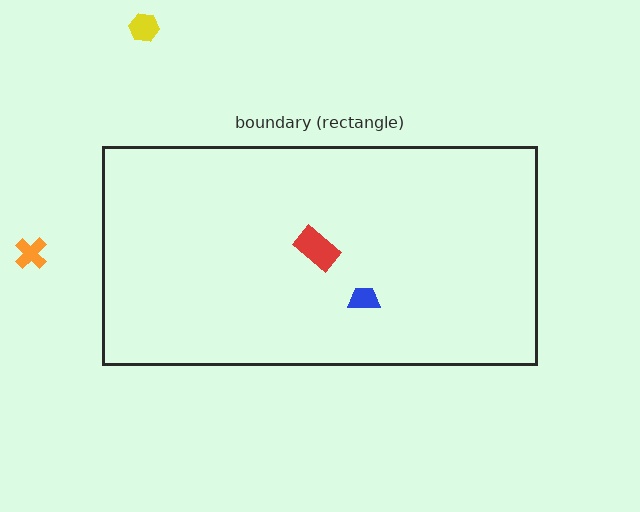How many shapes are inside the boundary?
2 inside, 2 outside.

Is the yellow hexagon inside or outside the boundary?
Outside.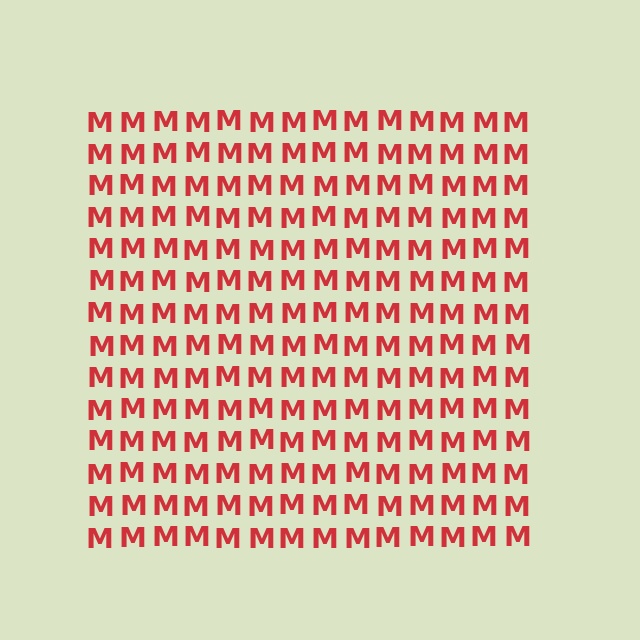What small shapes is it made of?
It is made of small letter M's.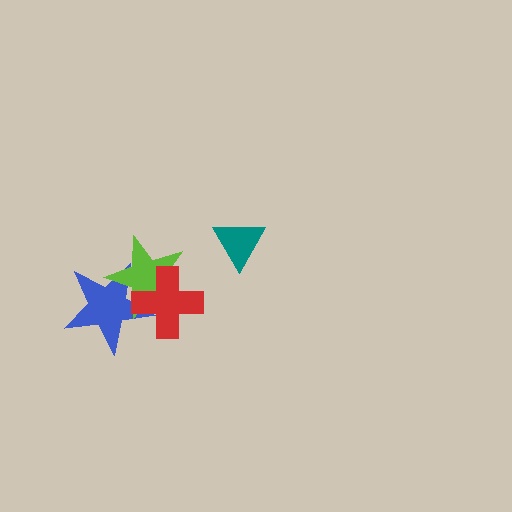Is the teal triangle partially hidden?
No, no other shape covers it.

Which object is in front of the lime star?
The red cross is in front of the lime star.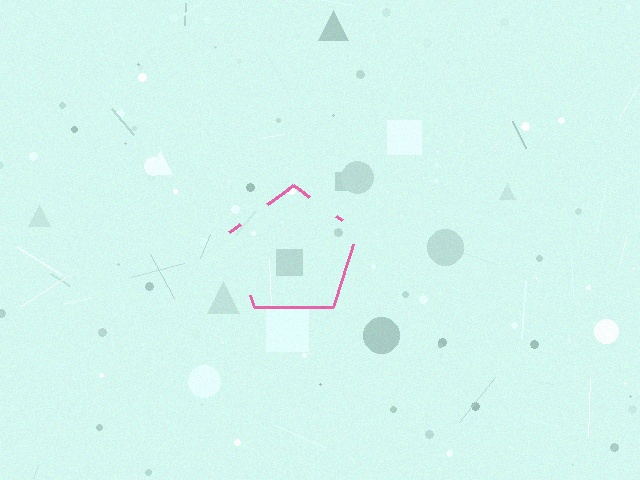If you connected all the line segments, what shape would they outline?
They would outline a pentagon.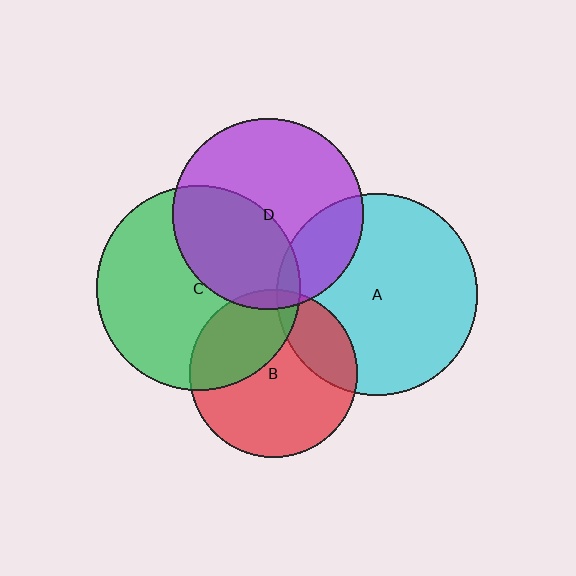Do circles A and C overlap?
Yes.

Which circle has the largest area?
Circle C (green).